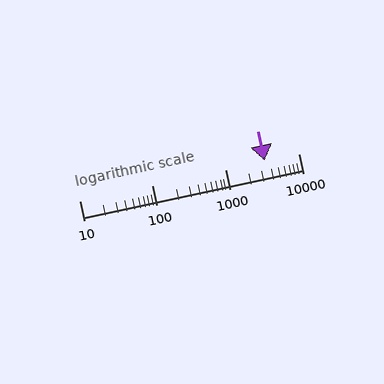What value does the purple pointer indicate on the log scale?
The pointer indicates approximately 3500.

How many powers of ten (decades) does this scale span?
The scale spans 3 decades, from 10 to 10000.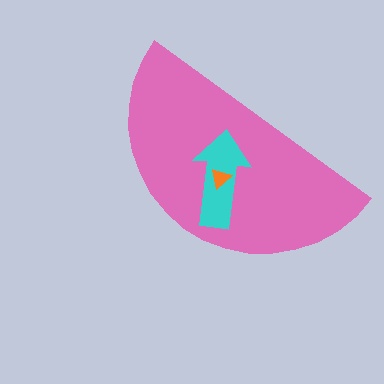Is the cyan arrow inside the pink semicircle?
Yes.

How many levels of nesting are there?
3.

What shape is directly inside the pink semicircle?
The cyan arrow.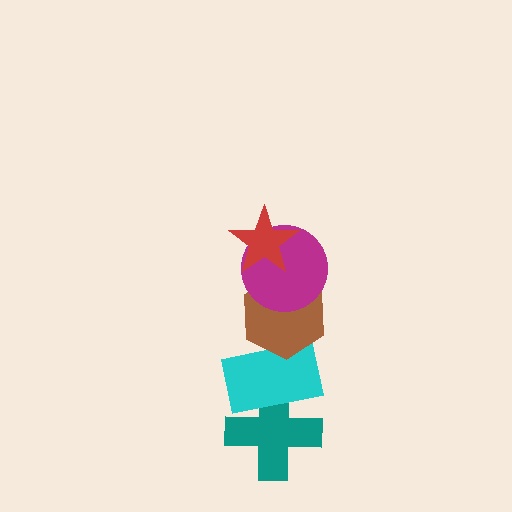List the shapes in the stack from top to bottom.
From top to bottom: the red star, the magenta circle, the brown hexagon, the cyan rectangle, the teal cross.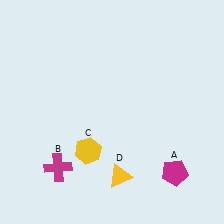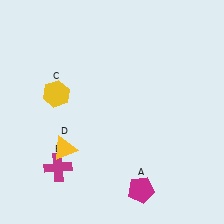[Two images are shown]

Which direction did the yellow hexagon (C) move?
The yellow hexagon (C) moved up.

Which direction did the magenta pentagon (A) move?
The magenta pentagon (A) moved left.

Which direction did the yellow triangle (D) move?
The yellow triangle (D) moved left.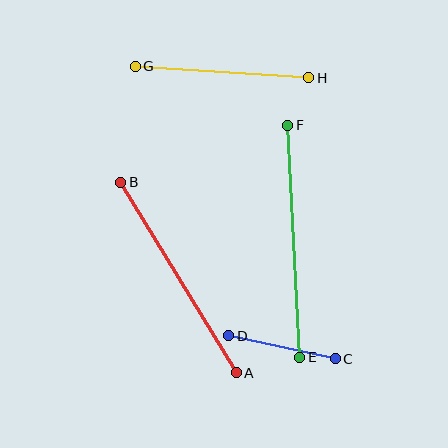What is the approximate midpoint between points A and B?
The midpoint is at approximately (179, 277) pixels.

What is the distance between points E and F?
The distance is approximately 232 pixels.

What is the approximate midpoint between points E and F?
The midpoint is at approximately (294, 241) pixels.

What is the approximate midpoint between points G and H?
The midpoint is at approximately (222, 72) pixels.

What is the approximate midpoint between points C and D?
The midpoint is at approximately (282, 347) pixels.